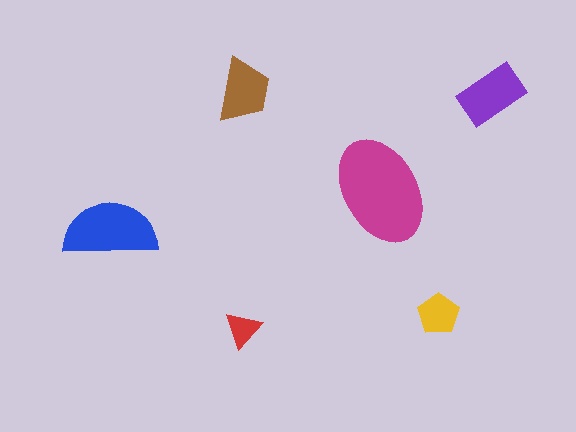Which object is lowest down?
The red triangle is bottommost.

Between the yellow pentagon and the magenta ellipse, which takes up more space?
The magenta ellipse.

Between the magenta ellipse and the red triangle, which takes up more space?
The magenta ellipse.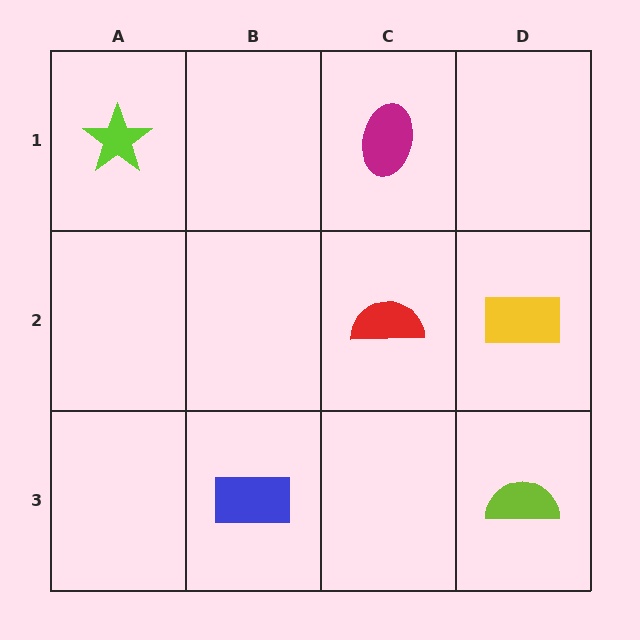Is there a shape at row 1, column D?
No, that cell is empty.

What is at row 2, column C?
A red semicircle.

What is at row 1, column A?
A lime star.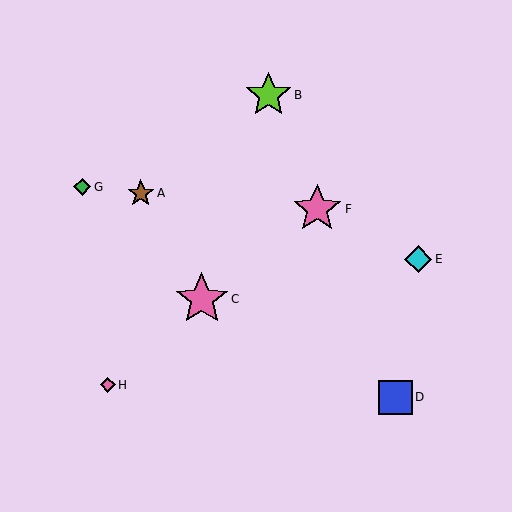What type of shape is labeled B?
Shape B is a lime star.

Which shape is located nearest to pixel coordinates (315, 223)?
The pink star (labeled F) at (317, 209) is nearest to that location.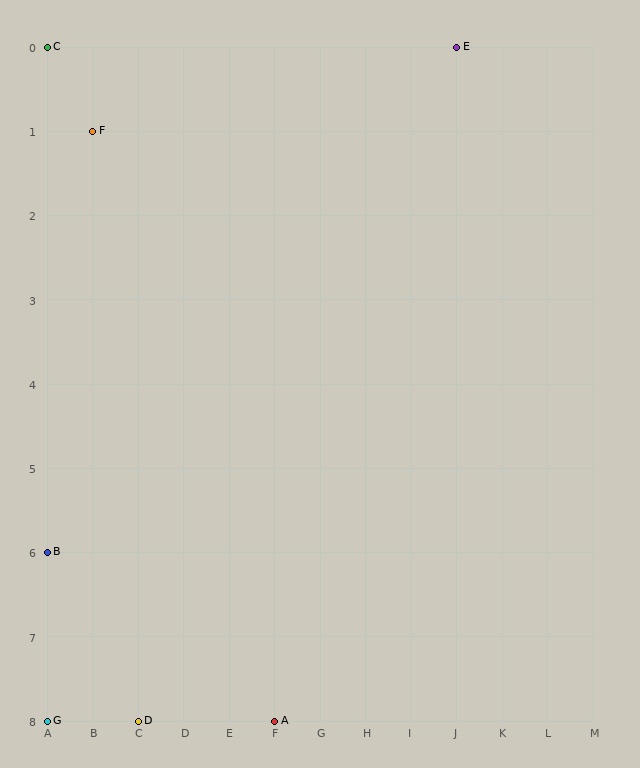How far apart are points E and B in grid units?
Points E and B are 9 columns and 6 rows apart (about 10.8 grid units diagonally).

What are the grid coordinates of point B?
Point B is at grid coordinates (A, 6).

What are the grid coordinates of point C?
Point C is at grid coordinates (A, 0).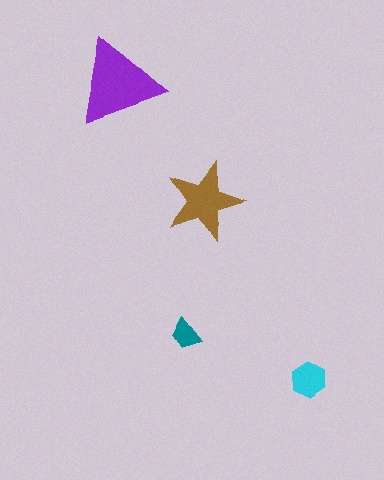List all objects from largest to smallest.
The purple triangle, the brown star, the cyan hexagon, the teal trapezoid.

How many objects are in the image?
There are 4 objects in the image.